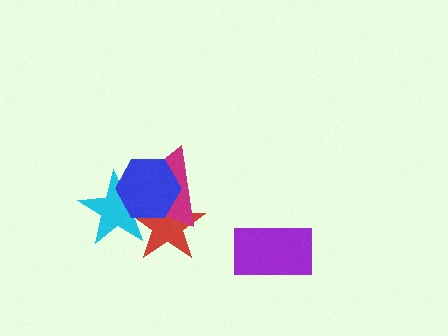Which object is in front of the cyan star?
The blue hexagon is in front of the cyan star.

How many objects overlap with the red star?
3 objects overlap with the red star.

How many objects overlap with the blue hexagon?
3 objects overlap with the blue hexagon.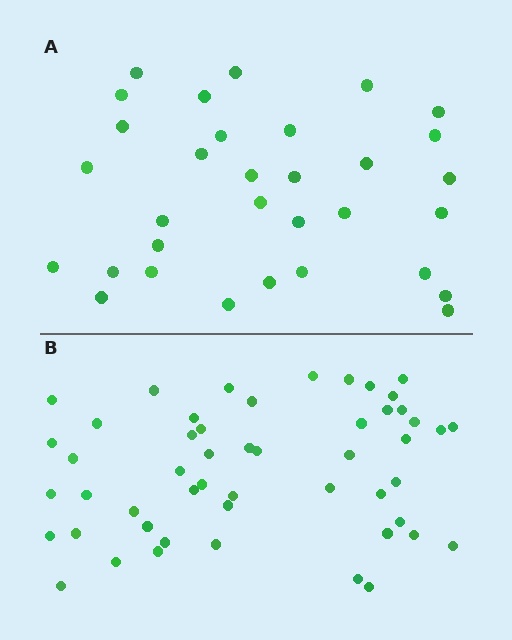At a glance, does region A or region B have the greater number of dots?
Region B (the bottom region) has more dots.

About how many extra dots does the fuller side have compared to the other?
Region B has approximately 20 more dots than region A.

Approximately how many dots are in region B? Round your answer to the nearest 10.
About 50 dots. (The exact count is 51, which rounds to 50.)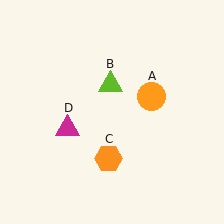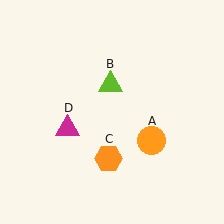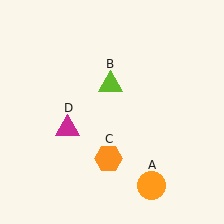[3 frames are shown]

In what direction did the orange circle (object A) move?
The orange circle (object A) moved down.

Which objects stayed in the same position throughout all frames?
Lime triangle (object B) and orange hexagon (object C) and magenta triangle (object D) remained stationary.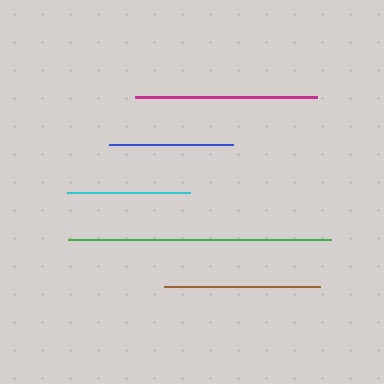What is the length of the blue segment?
The blue segment is approximately 124 pixels long.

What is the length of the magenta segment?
The magenta segment is approximately 182 pixels long.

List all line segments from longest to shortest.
From longest to shortest: green, magenta, brown, blue, cyan.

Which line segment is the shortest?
The cyan line is the shortest at approximately 123 pixels.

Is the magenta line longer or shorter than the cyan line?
The magenta line is longer than the cyan line.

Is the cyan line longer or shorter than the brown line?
The brown line is longer than the cyan line.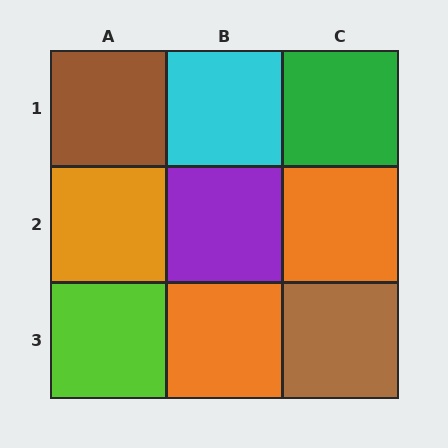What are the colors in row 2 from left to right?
Orange, purple, orange.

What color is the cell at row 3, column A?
Lime.